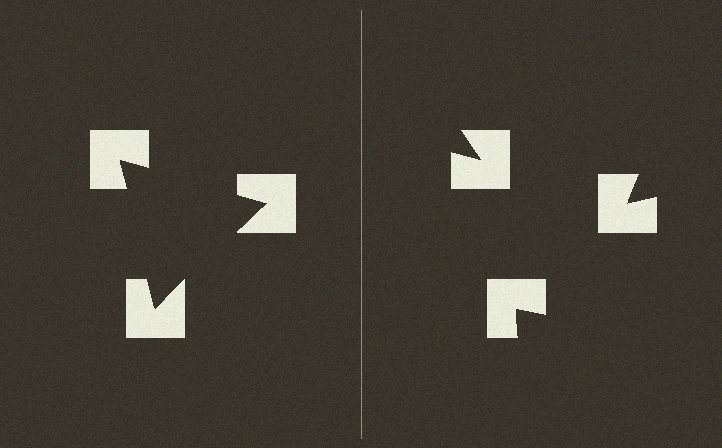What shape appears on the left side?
An illusory triangle.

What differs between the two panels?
The notched squares are positioned identically on both sides; only the wedge orientations differ. On the left they align to a triangle; on the right they are misaligned.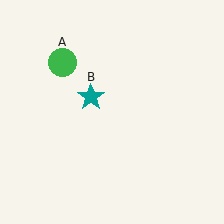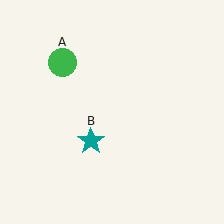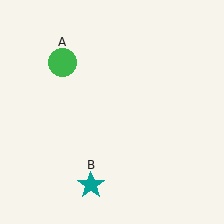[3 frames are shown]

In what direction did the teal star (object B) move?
The teal star (object B) moved down.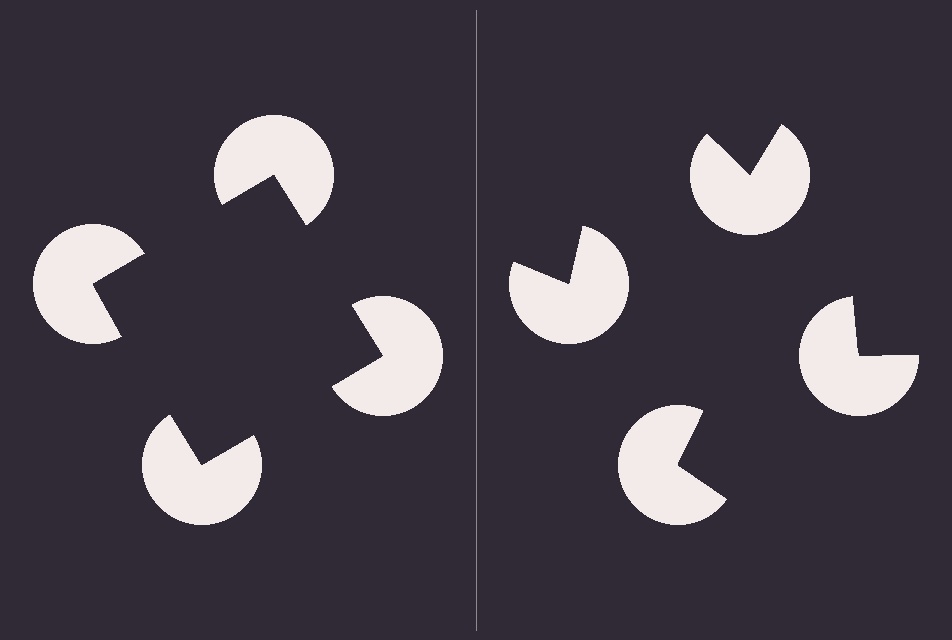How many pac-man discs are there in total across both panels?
8 — 4 on each side.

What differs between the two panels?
The pac-man discs are positioned identically on both sides; only the wedge orientations differ. On the left they align to a square; on the right they are misaligned.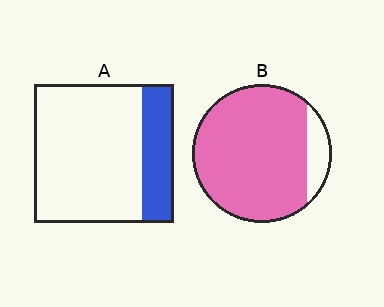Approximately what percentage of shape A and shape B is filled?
A is approximately 25% and B is approximately 90%.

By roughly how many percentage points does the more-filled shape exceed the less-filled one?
By roughly 65 percentage points (B over A).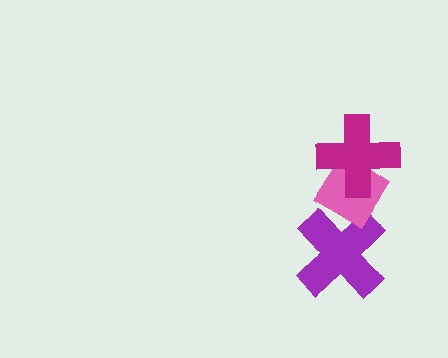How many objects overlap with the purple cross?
1 object overlaps with the purple cross.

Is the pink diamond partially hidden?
Yes, it is partially covered by another shape.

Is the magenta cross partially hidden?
No, no other shape covers it.